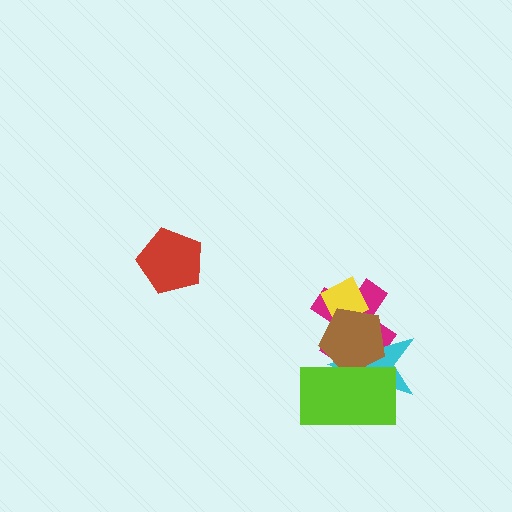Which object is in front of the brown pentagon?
The lime rectangle is in front of the brown pentagon.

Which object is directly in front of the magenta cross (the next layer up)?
The yellow diamond is directly in front of the magenta cross.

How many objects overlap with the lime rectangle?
3 objects overlap with the lime rectangle.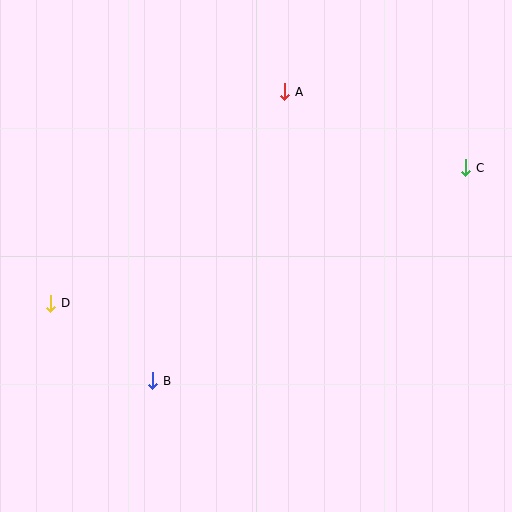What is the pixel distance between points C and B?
The distance between C and B is 379 pixels.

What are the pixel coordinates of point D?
Point D is at (51, 303).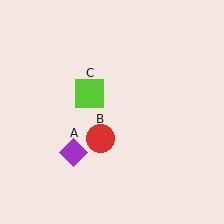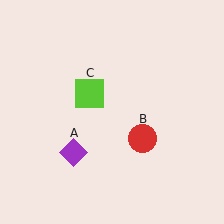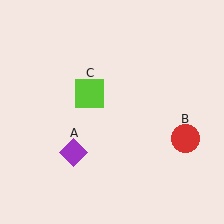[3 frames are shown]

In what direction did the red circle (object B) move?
The red circle (object B) moved right.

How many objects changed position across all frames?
1 object changed position: red circle (object B).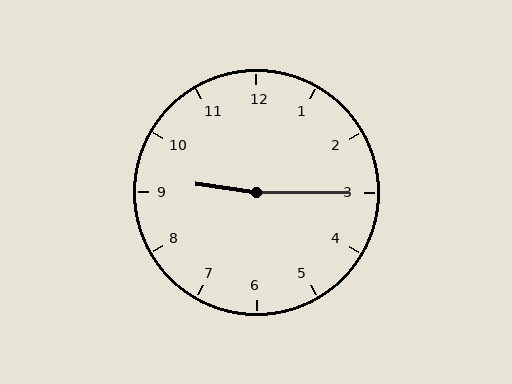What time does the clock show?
9:15.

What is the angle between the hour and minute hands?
Approximately 172 degrees.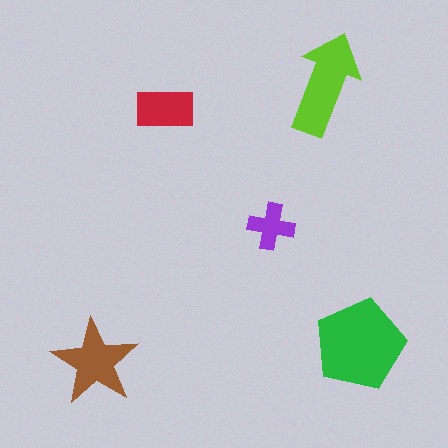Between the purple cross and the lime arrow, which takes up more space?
The lime arrow.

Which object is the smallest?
The purple cross.